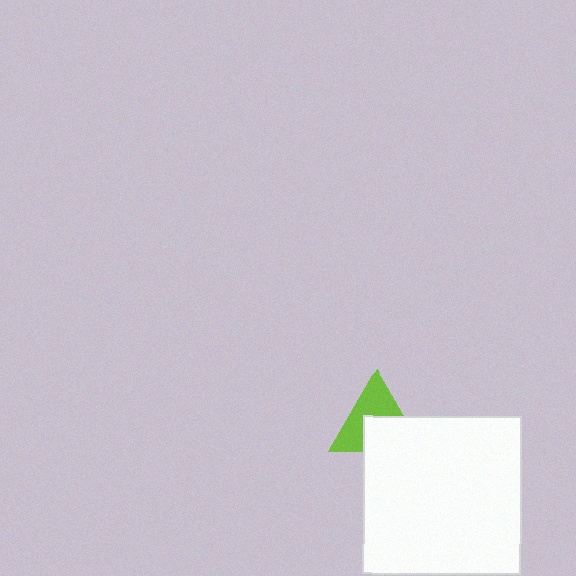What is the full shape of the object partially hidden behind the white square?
The partially hidden object is a lime triangle.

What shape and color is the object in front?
The object in front is a white square.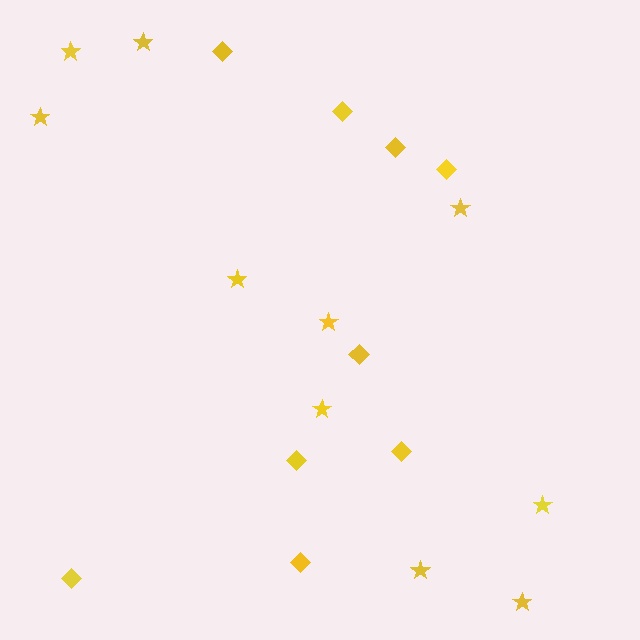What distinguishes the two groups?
There are 2 groups: one group of stars (10) and one group of diamonds (9).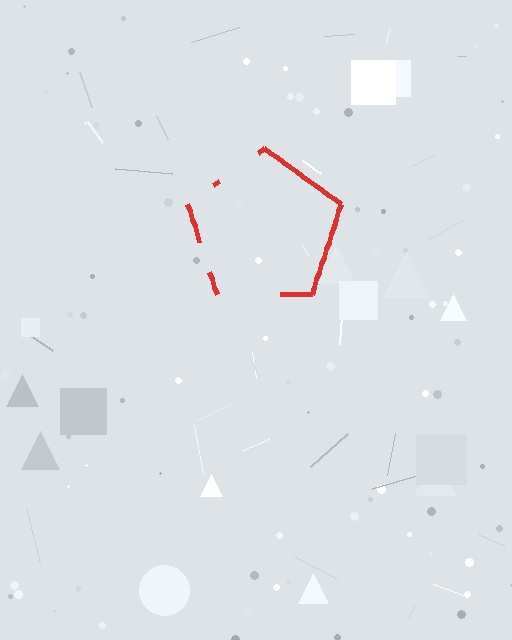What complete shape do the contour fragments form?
The contour fragments form a pentagon.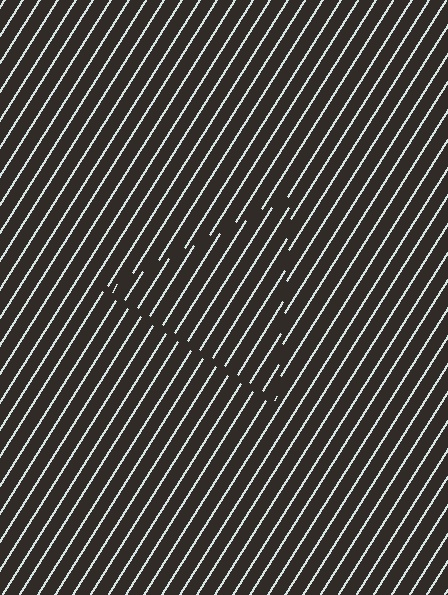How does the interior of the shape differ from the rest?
The interior of the shape contains the same grating, shifted by half a period — the contour is defined by the phase discontinuity where line-ends from the inner and outer gratings abut.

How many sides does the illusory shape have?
3 sides — the line-ends trace a triangle.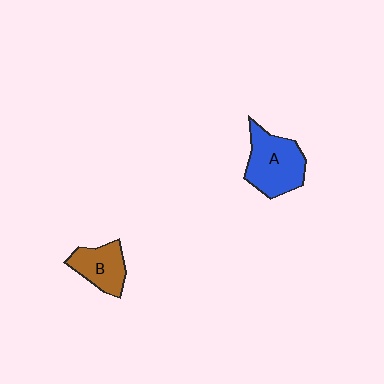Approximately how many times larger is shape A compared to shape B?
Approximately 1.5 times.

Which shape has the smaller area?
Shape B (brown).